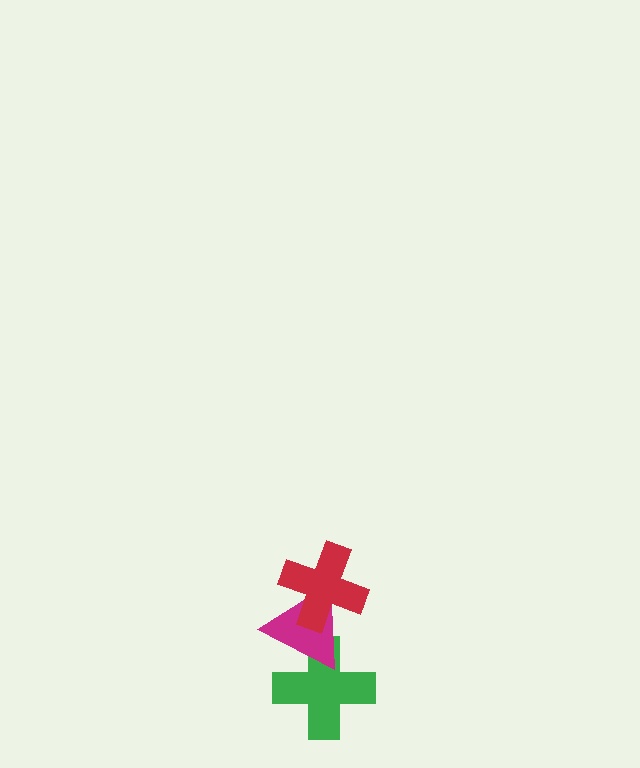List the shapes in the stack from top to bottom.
From top to bottom: the red cross, the magenta triangle, the green cross.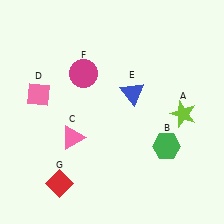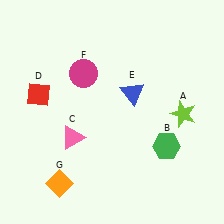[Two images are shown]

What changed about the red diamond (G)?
In Image 1, G is red. In Image 2, it changed to orange.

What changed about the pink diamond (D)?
In Image 1, D is pink. In Image 2, it changed to red.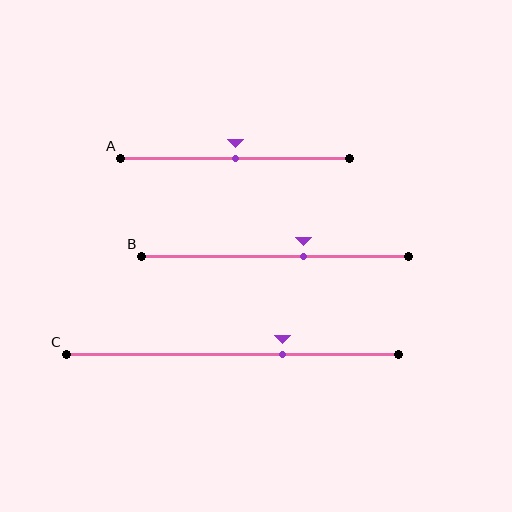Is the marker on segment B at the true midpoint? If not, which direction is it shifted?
No, the marker on segment B is shifted to the right by about 11% of the segment length.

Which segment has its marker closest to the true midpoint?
Segment A has its marker closest to the true midpoint.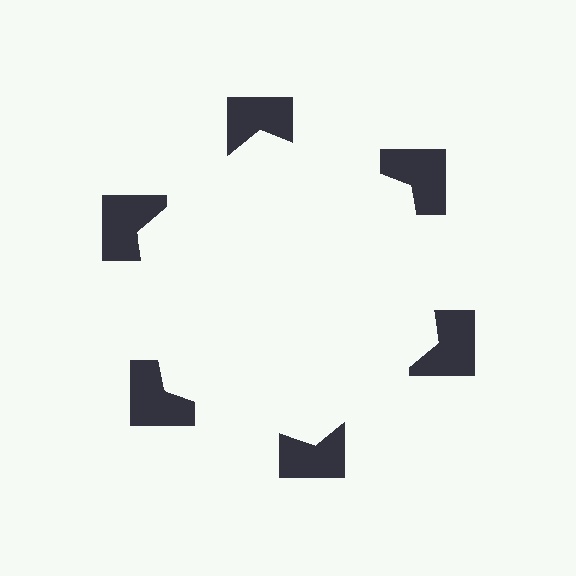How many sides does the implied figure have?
6 sides.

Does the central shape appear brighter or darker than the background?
It typically appears slightly brighter than the background, even though no actual brightness change is drawn.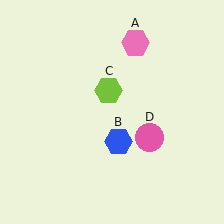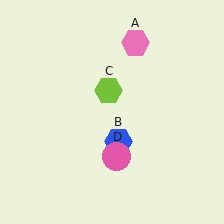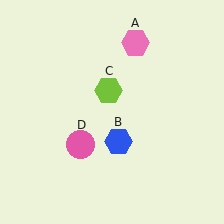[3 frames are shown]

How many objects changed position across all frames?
1 object changed position: pink circle (object D).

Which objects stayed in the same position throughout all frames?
Pink hexagon (object A) and blue hexagon (object B) and lime hexagon (object C) remained stationary.